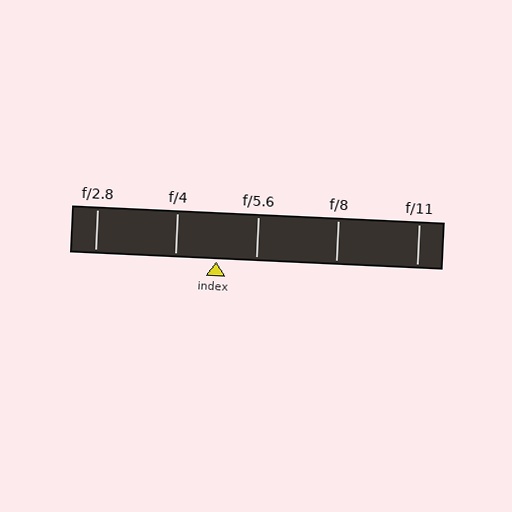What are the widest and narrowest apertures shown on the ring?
The widest aperture shown is f/2.8 and the narrowest is f/11.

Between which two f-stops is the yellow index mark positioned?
The index mark is between f/4 and f/5.6.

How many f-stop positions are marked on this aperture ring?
There are 5 f-stop positions marked.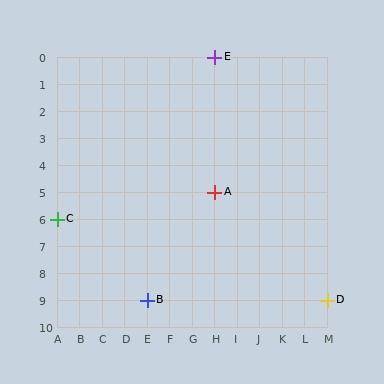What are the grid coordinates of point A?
Point A is at grid coordinates (H, 5).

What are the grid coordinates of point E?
Point E is at grid coordinates (H, 0).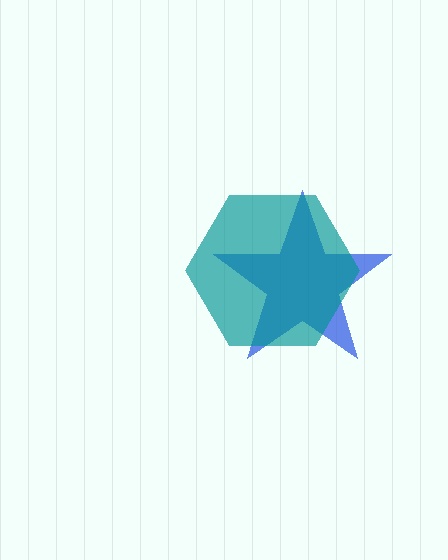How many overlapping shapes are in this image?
There are 2 overlapping shapes in the image.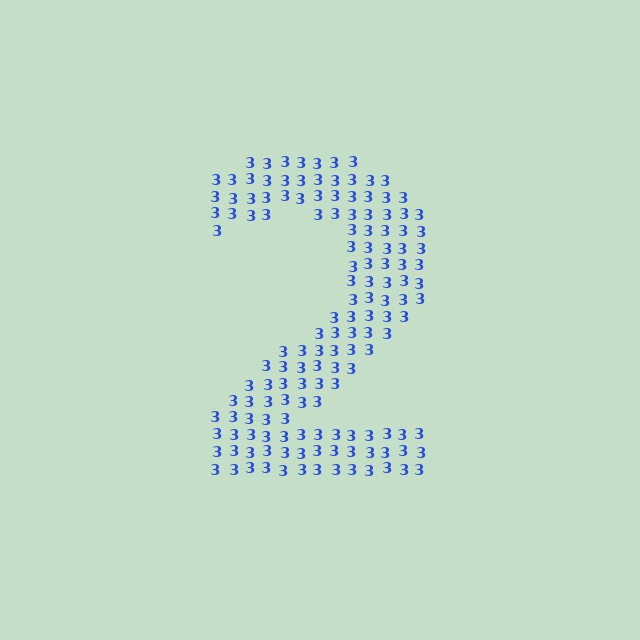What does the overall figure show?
The overall figure shows the digit 2.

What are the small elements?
The small elements are digit 3's.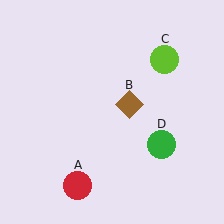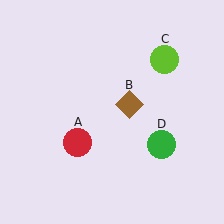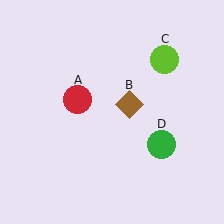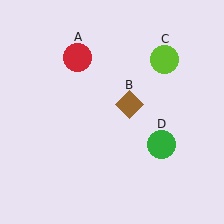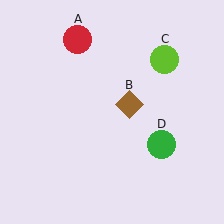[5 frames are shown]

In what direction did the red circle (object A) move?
The red circle (object A) moved up.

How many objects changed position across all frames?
1 object changed position: red circle (object A).